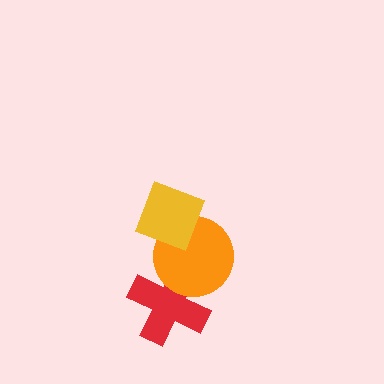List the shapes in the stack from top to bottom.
From top to bottom: the yellow diamond, the orange circle, the red cross.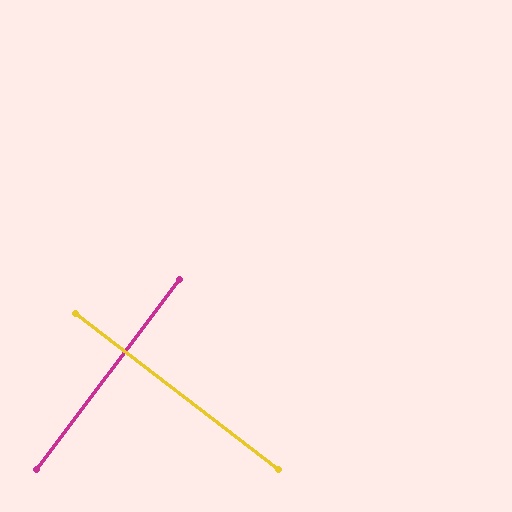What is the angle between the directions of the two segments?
Approximately 90 degrees.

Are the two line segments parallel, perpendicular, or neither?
Perpendicular — they meet at approximately 90°.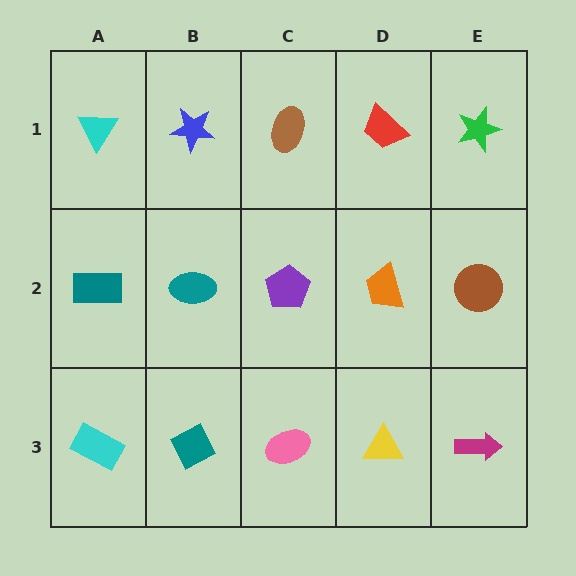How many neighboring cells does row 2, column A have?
3.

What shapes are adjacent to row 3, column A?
A teal rectangle (row 2, column A), a teal diamond (row 3, column B).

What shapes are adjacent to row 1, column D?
An orange trapezoid (row 2, column D), a brown ellipse (row 1, column C), a green star (row 1, column E).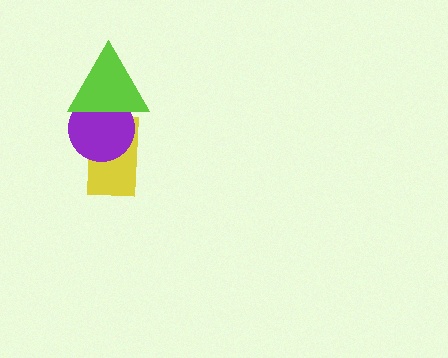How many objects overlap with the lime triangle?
2 objects overlap with the lime triangle.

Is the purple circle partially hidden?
Yes, it is partially covered by another shape.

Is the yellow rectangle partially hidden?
Yes, it is partially covered by another shape.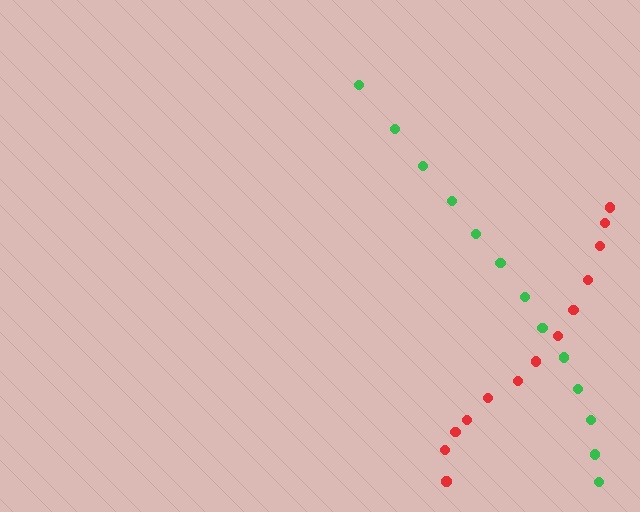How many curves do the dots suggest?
There are 2 distinct paths.